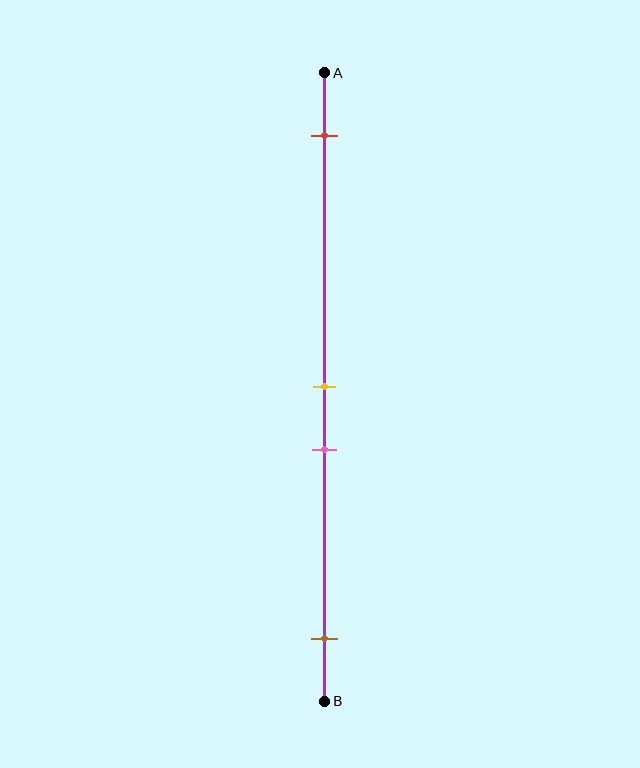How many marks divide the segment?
There are 4 marks dividing the segment.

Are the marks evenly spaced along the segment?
No, the marks are not evenly spaced.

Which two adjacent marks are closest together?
The yellow and pink marks are the closest adjacent pair.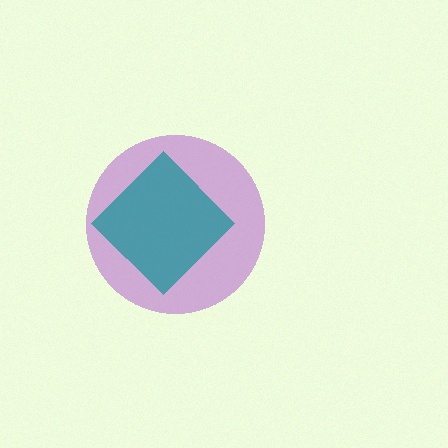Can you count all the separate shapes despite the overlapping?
Yes, there are 2 separate shapes.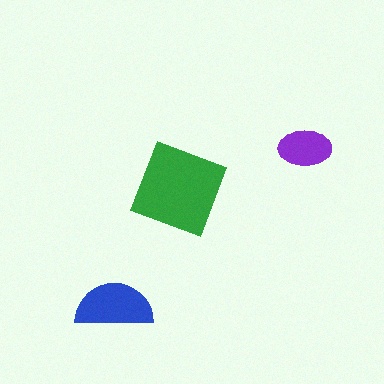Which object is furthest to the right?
The purple ellipse is rightmost.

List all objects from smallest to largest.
The purple ellipse, the blue semicircle, the green square.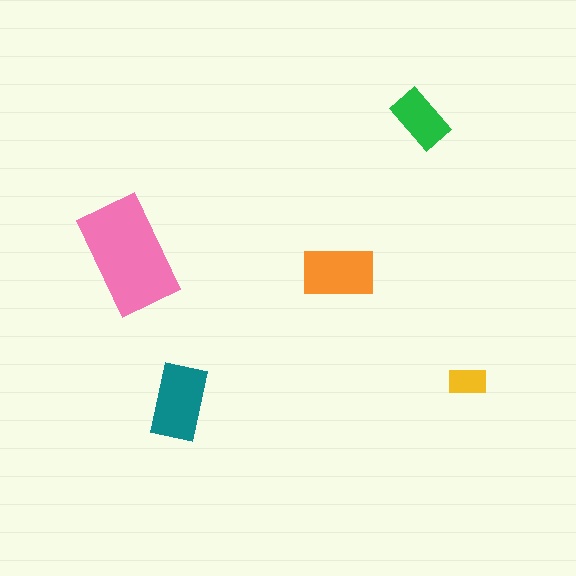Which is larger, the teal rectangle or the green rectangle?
The teal one.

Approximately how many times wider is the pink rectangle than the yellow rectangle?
About 3 times wider.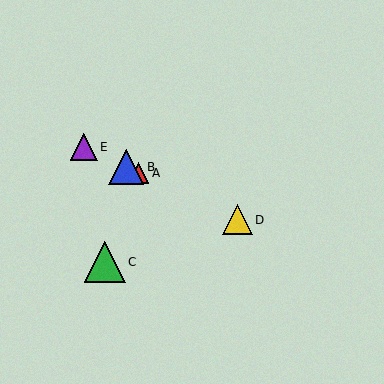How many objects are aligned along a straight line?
4 objects (A, B, D, E) are aligned along a straight line.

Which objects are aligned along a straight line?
Objects A, B, D, E are aligned along a straight line.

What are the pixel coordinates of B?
Object B is at (126, 167).